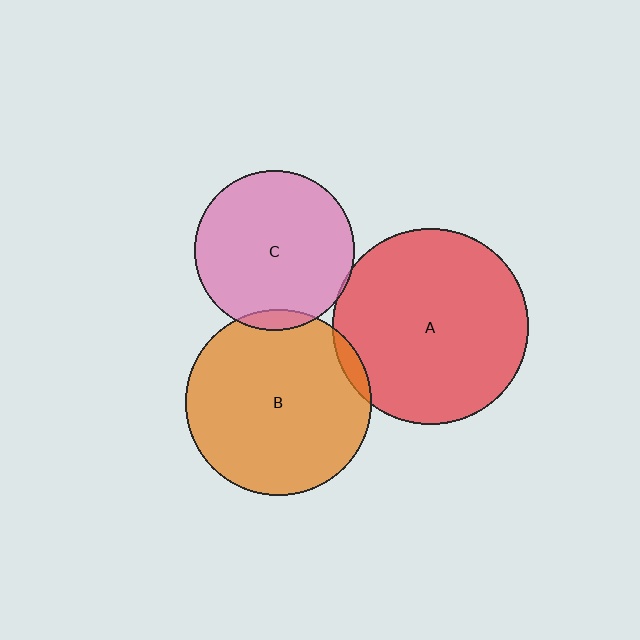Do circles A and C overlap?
Yes.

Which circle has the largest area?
Circle A (red).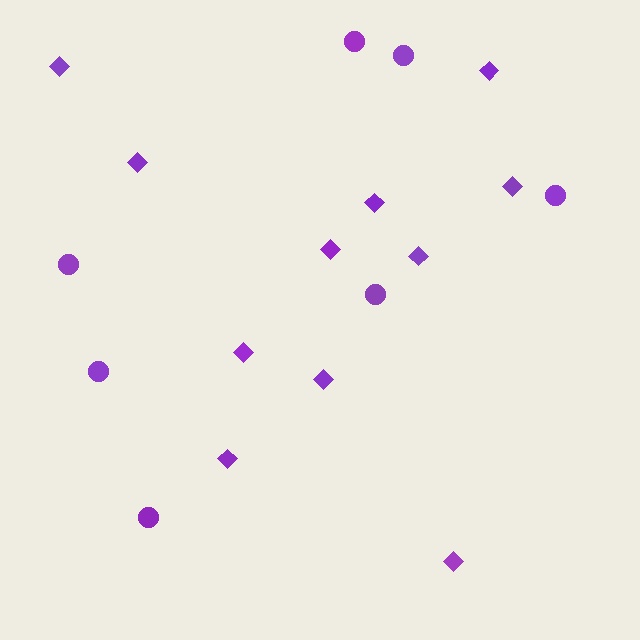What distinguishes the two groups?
There are 2 groups: one group of circles (7) and one group of diamonds (11).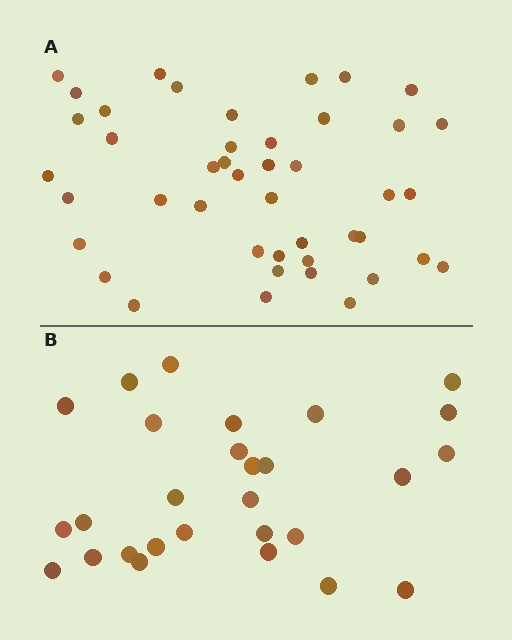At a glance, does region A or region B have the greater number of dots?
Region A (the top region) has more dots.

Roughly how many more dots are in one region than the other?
Region A has approximately 15 more dots than region B.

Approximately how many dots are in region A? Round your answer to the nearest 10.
About 40 dots. (The exact count is 44, which rounds to 40.)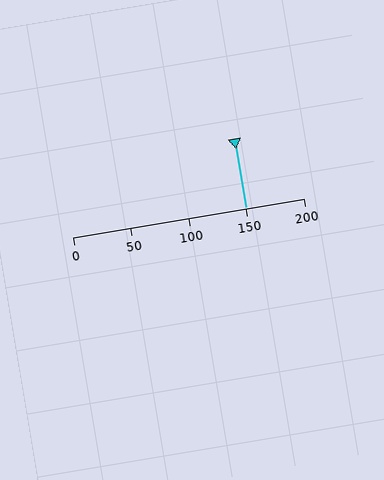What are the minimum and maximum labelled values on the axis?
The axis runs from 0 to 200.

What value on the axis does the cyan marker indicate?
The marker indicates approximately 150.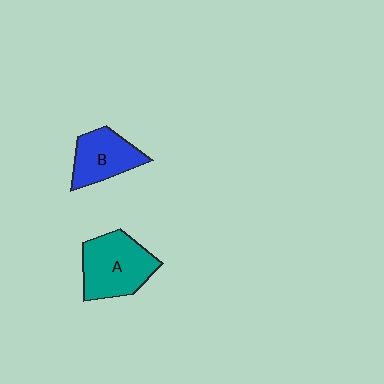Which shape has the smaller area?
Shape B (blue).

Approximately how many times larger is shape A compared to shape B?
Approximately 1.3 times.